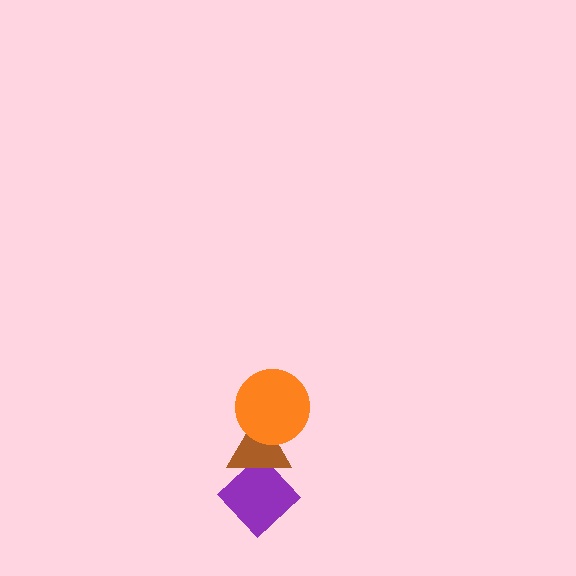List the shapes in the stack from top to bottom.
From top to bottom: the orange circle, the brown triangle, the purple diamond.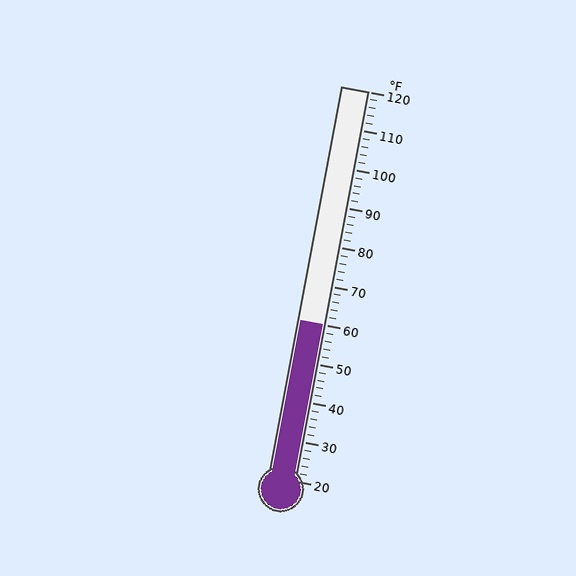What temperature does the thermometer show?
The thermometer shows approximately 60°F.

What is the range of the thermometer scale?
The thermometer scale ranges from 20°F to 120°F.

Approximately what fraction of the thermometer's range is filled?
The thermometer is filled to approximately 40% of its range.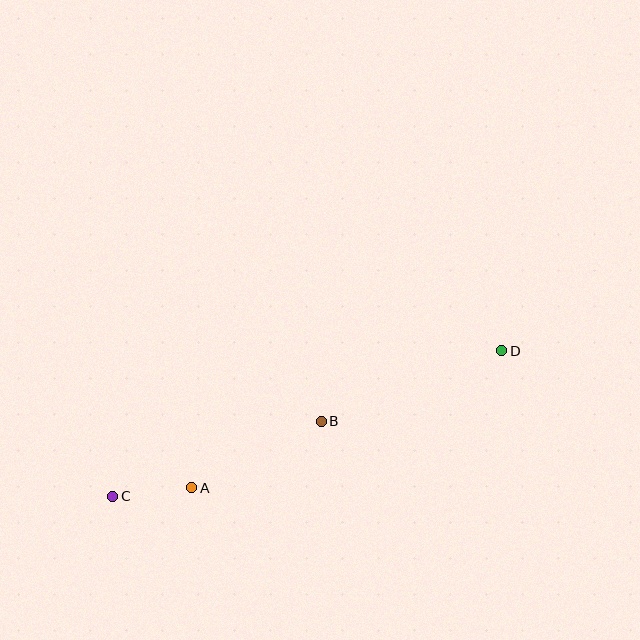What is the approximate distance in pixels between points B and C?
The distance between B and C is approximately 222 pixels.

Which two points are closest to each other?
Points A and C are closest to each other.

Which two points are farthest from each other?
Points C and D are farthest from each other.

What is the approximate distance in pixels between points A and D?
The distance between A and D is approximately 338 pixels.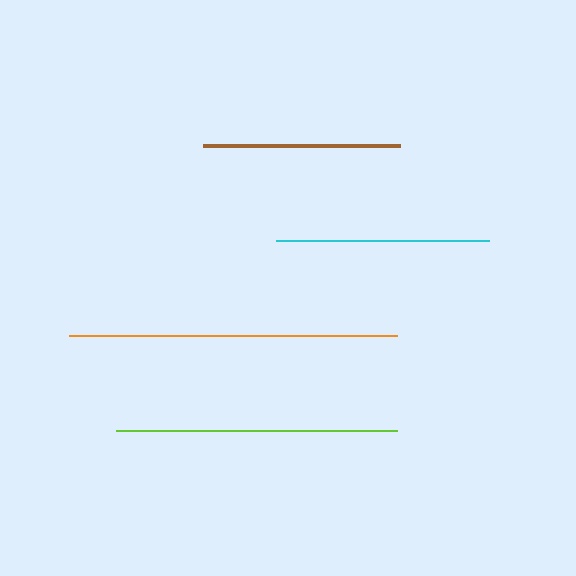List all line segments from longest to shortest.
From longest to shortest: orange, lime, cyan, brown.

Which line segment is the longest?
The orange line is the longest at approximately 328 pixels.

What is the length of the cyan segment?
The cyan segment is approximately 213 pixels long.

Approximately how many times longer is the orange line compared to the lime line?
The orange line is approximately 1.2 times the length of the lime line.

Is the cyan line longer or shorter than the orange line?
The orange line is longer than the cyan line.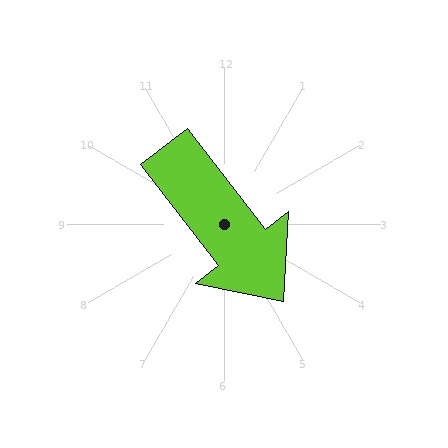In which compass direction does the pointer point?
Southeast.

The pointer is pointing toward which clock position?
Roughly 5 o'clock.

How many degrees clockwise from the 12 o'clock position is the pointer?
Approximately 142 degrees.